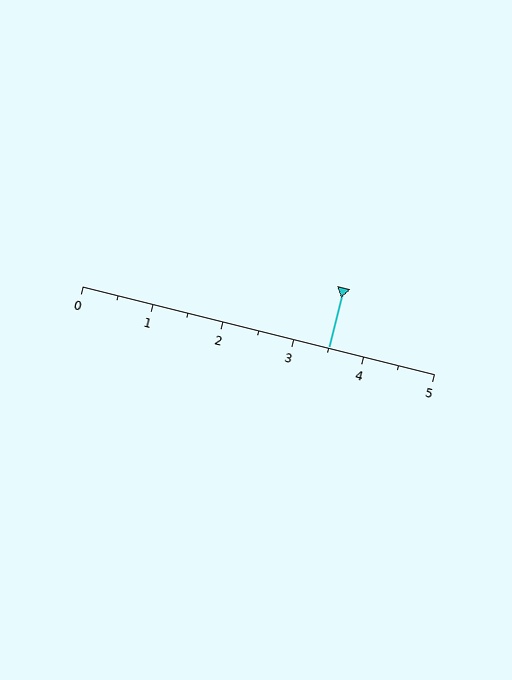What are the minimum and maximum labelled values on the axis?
The axis runs from 0 to 5.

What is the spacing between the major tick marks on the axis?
The major ticks are spaced 1 apart.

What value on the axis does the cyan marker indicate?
The marker indicates approximately 3.5.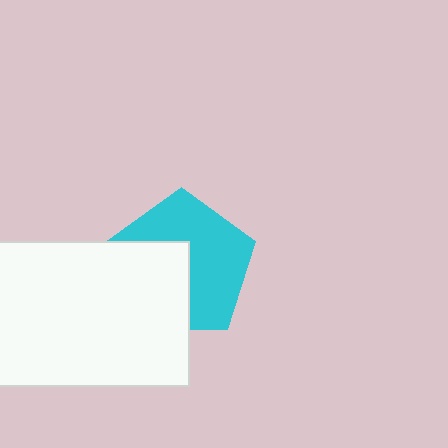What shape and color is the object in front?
The object in front is a white rectangle.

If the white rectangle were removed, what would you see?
You would see the complete cyan pentagon.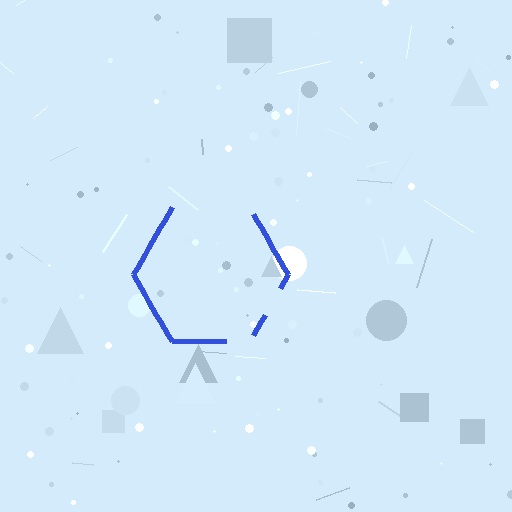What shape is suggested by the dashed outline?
The dashed outline suggests a hexagon.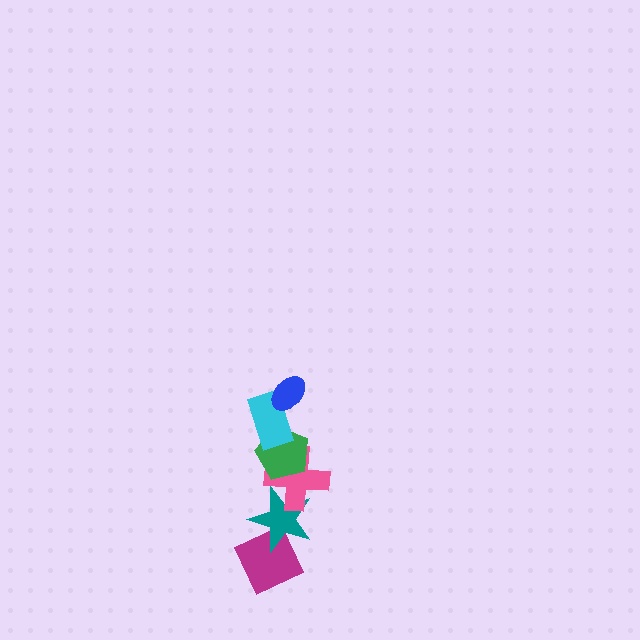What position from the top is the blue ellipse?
The blue ellipse is 1st from the top.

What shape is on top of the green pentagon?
The cyan rectangle is on top of the green pentagon.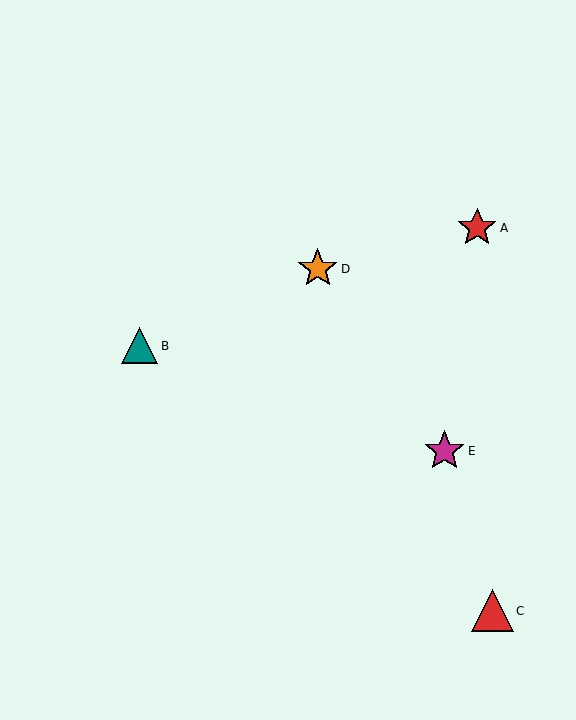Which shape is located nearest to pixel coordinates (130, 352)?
The teal triangle (labeled B) at (139, 346) is nearest to that location.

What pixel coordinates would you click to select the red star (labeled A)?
Click at (477, 228) to select the red star A.